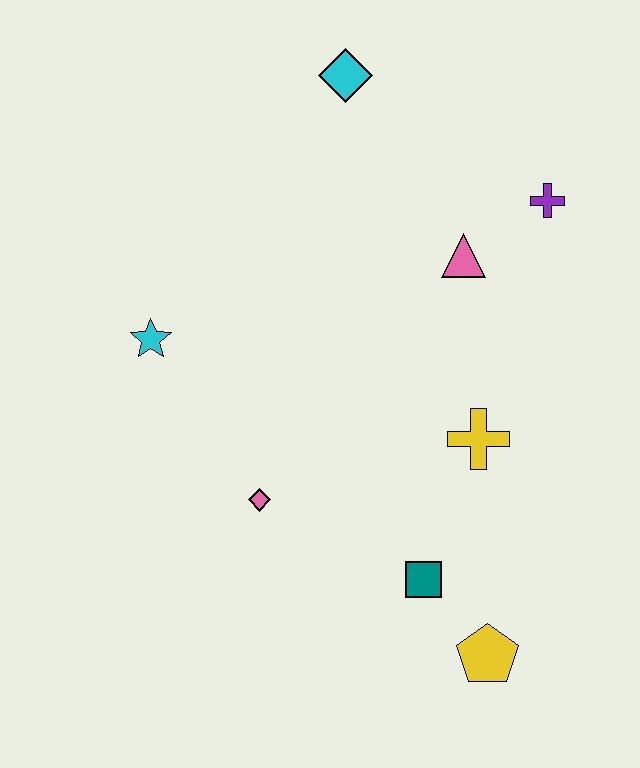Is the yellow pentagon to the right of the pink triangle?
Yes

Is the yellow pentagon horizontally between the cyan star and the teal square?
No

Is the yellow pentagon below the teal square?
Yes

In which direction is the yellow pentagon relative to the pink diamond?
The yellow pentagon is to the right of the pink diamond.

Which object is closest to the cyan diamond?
The pink triangle is closest to the cyan diamond.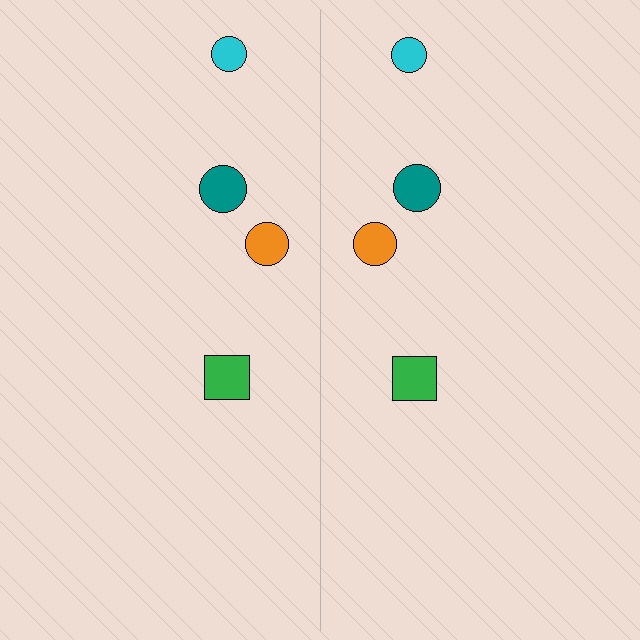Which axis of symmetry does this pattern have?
The pattern has a vertical axis of symmetry running through the center of the image.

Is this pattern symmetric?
Yes, this pattern has bilateral (reflection) symmetry.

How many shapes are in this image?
There are 8 shapes in this image.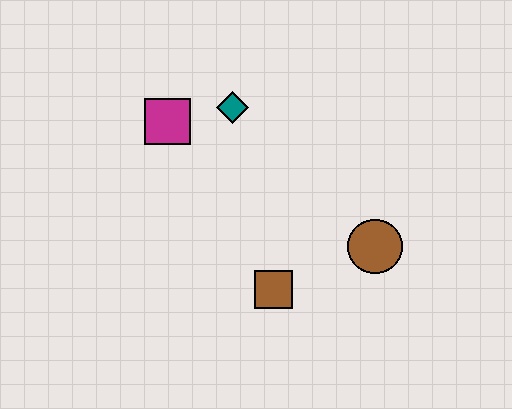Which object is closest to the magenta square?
The teal diamond is closest to the magenta square.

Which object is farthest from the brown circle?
The magenta square is farthest from the brown circle.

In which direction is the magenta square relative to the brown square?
The magenta square is above the brown square.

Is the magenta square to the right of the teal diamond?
No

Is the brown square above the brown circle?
No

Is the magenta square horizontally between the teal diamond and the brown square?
No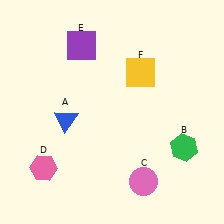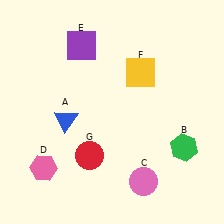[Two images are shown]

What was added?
A red circle (G) was added in Image 2.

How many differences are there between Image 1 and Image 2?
There is 1 difference between the two images.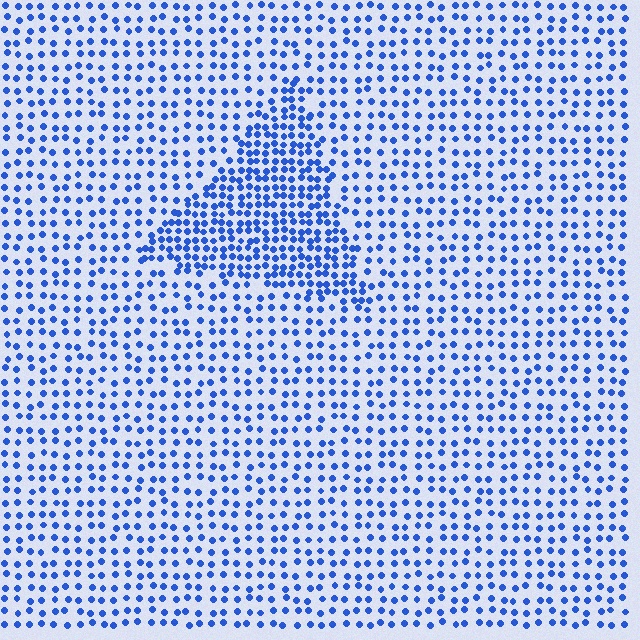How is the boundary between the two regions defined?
The boundary is defined by a change in element density (approximately 1.9x ratio). All elements are the same color, size, and shape.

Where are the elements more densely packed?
The elements are more densely packed inside the triangle boundary.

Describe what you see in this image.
The image contains small blue elements arranged at two different densities. A triangle-shaped region is visible where the elements are more densely packed than the surrounding area.